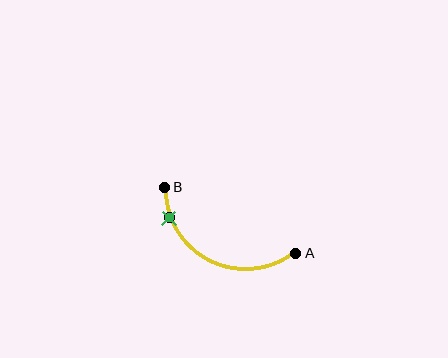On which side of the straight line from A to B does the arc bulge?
The arc bulges below the straight line connecting A and B.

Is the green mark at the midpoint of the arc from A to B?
No. The green mark lies on the arc but is closer to endpoint B. The arc midpoint would be at the point on the curve equidistant along the arc from both A and B.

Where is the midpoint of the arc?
The arc midpoint is the point on the curve farthest from the straight line joining A and B. It sits below that line.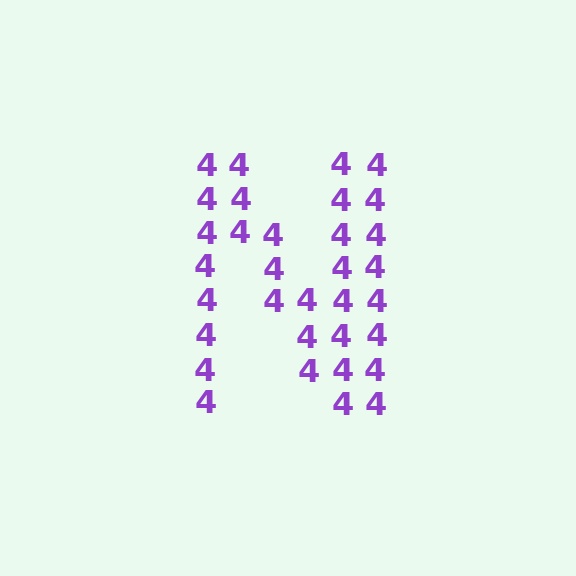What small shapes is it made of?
It is made of small digit 4's.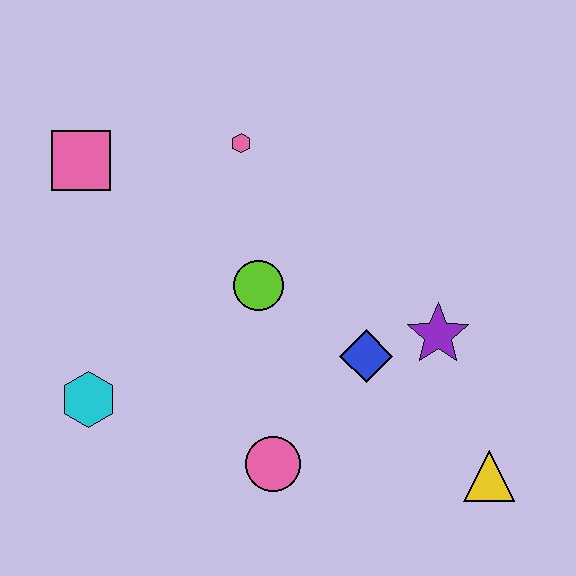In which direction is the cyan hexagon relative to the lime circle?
The cyan hexagon is to the left of the lime circle.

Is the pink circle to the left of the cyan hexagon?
No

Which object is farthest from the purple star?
The pink square is farthest from the purple star.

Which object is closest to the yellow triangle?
The purple star is closest to the yellow triangle.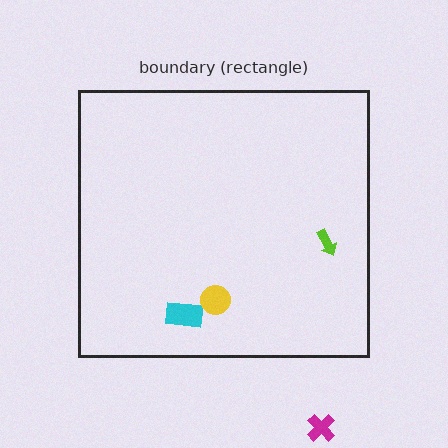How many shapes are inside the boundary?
3 inside, 1 outside.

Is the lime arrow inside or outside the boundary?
Inside.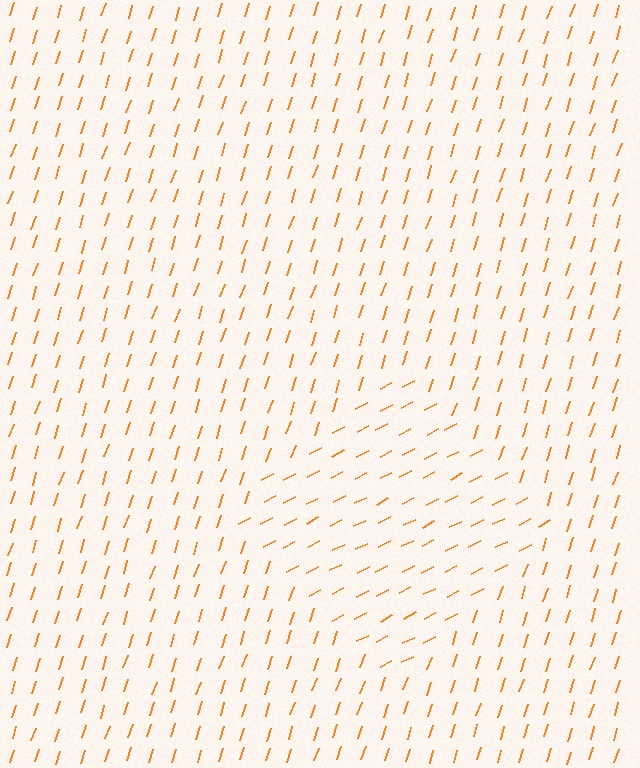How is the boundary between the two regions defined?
The boundary is defined purely by a change in line orientation (approximately 45 degrees difference). All lines are the same color and thickness.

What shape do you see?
I see a diamond.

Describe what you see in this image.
The image is filled with small orange line segments. A diamond region in the image has lines oriented differently from the surrounding lines, creating a visible texture boundary.